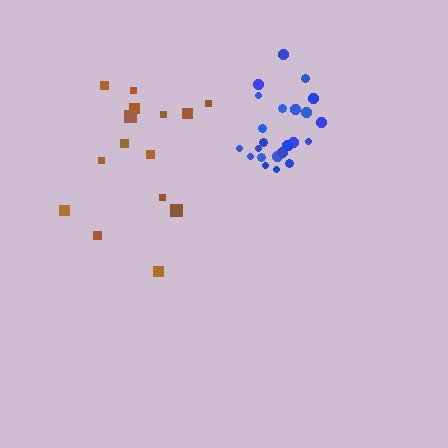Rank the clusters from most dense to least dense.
blue, brown.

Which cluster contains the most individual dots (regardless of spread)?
Blue (25).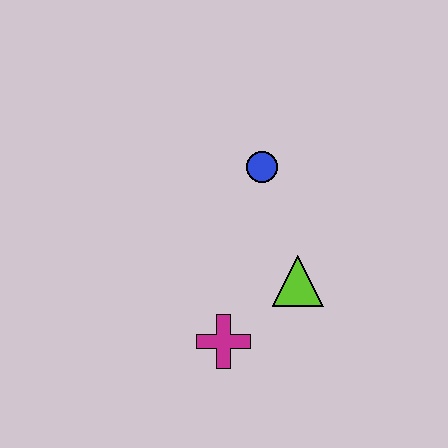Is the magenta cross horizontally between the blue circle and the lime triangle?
No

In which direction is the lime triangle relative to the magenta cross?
The lime triangle is to the right of the magenta cross.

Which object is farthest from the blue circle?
The magenta cross is farthest from the blue circle.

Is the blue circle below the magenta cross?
No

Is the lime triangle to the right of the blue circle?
Yes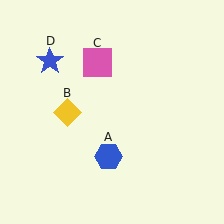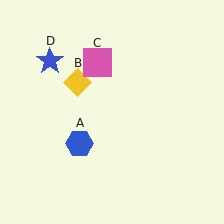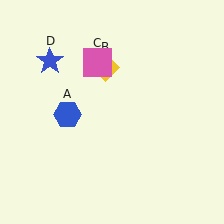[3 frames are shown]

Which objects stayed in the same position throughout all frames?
Pink square (object C) and blue star (object D) remained stationary.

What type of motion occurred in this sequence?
The blue hexagon (object A), yellow diamond (object B) rotated clockwise around the center of the scene.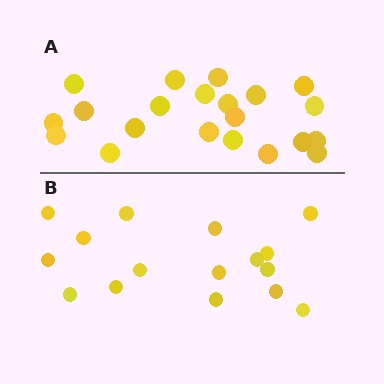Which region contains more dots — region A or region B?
Region A (the top region) has more dots.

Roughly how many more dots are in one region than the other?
Region A has about 5 more dots than region B.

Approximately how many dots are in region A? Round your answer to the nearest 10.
About 20 dots. (The exact count is 21, which rounds to 20.)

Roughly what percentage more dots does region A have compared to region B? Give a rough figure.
About 30% more.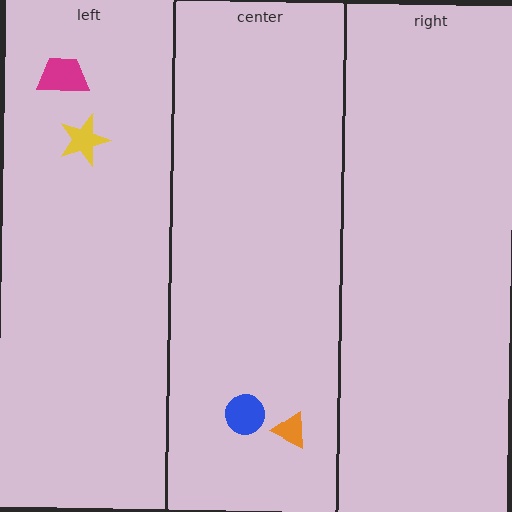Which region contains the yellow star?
The left region.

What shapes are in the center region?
The orange triangle, the blue circle.